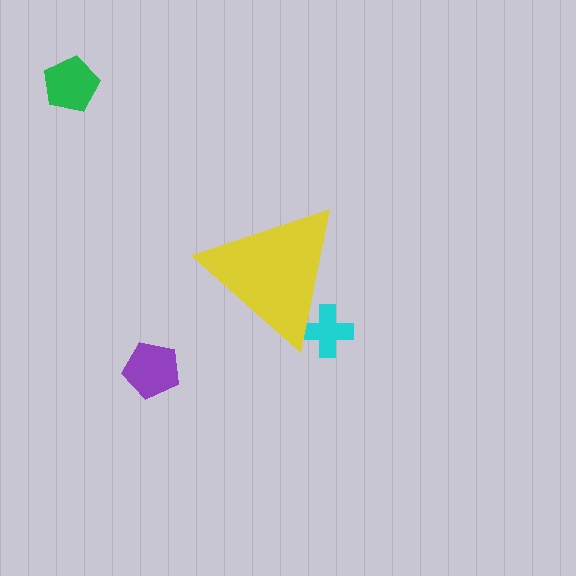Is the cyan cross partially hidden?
Yes, the cyan cross is partially hidden behind the yellow triangle.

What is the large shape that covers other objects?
A yellow triangle.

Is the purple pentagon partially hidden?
No, the purple pentagon is fully visible.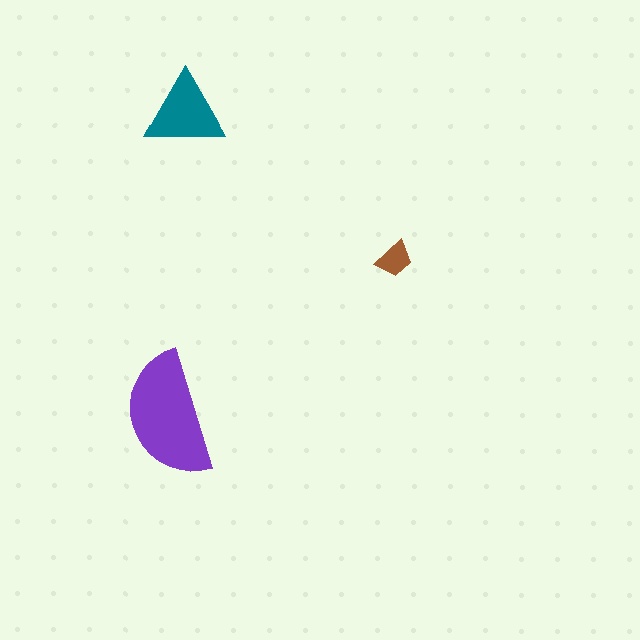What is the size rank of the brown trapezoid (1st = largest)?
3rd.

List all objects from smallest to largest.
The brown trapezoid, the teal triangle, the purple semicircle.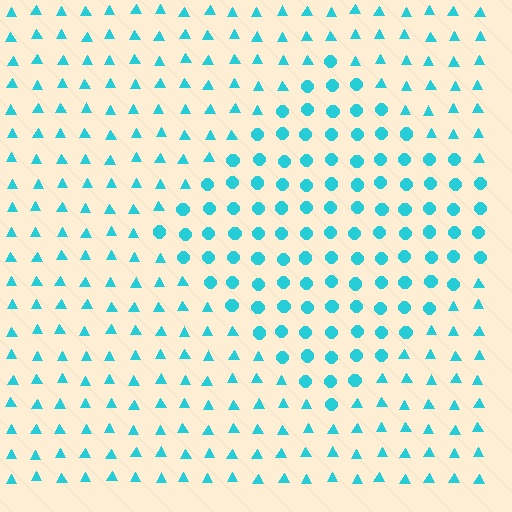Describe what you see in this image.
The image is filled with small cyan elements arranged in a uniform grid. A diamond-shaped region contains circles, while the surrounding area contains triangles. The boundary is defined purely by the change in element shape.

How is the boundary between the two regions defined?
The boundary is defined by a change in element shape: circles inside vs. triangles outside. All elements share the same color and spacing.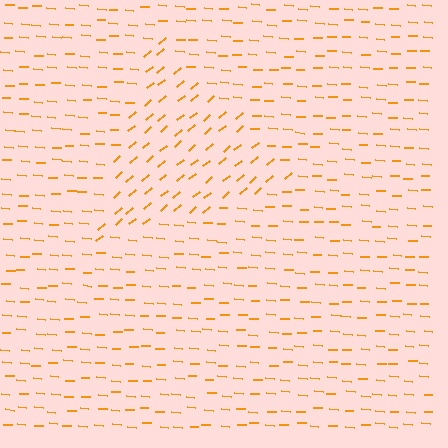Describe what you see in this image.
The image is filled with small orange line segments. A triangle region in the image has lines oriented differently from the surrounding lines, creating a visible texture boundary.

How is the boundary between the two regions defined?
The boundary is defined purely by a change in line orientation (approximately 45 degrees difference). All lines are the same color and thickness.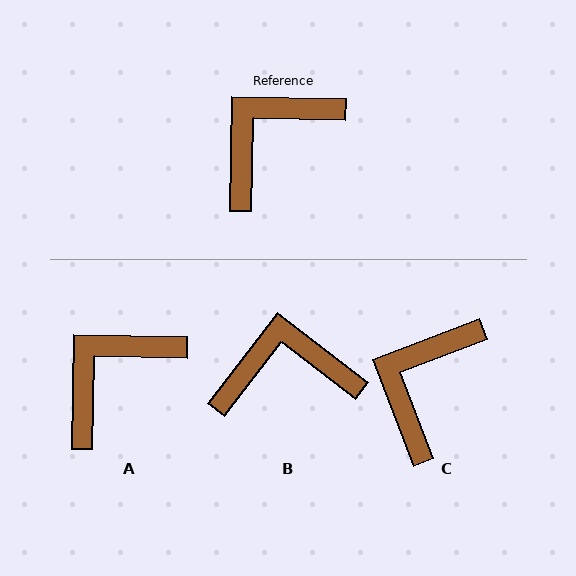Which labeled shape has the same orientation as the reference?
A.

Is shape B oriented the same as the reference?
No, it is off by about 37 degrees.